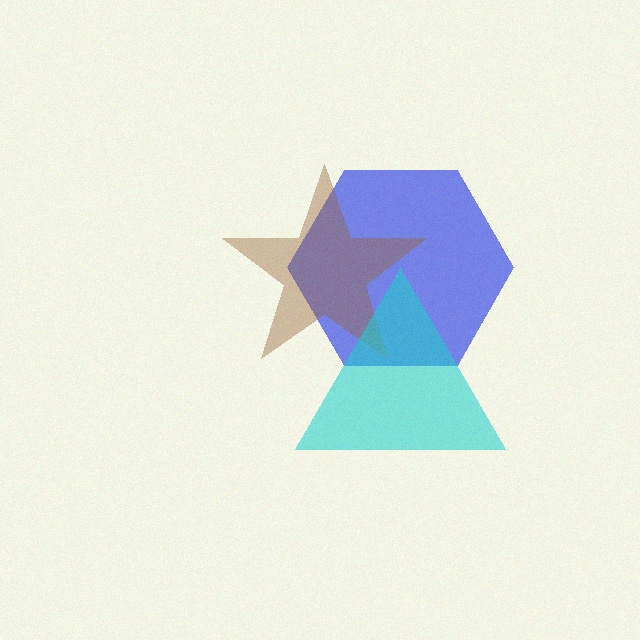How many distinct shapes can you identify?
There are 3 distinct shapes: a blue hexagon, a brown star, a cyan triangle.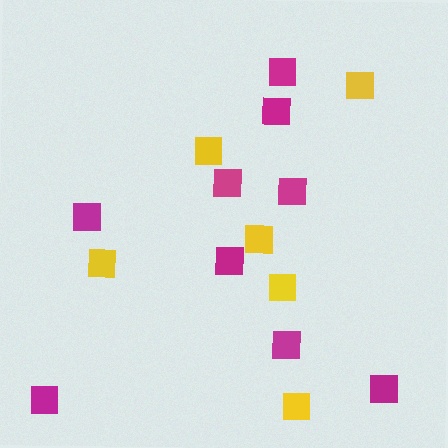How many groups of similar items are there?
There are 2 groups: one group of magenta squares (9) and one group of yellow squares (6).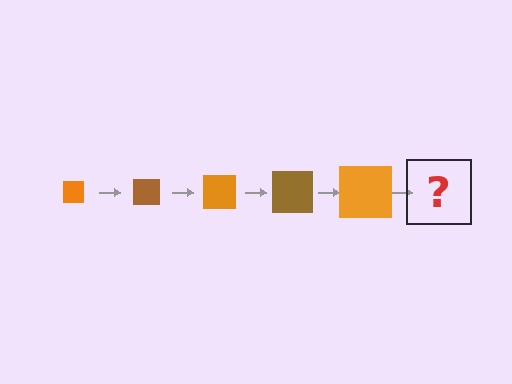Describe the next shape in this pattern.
It should be a brown square, larger than the previous one.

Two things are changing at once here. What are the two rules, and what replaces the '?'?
The two rules are that the square grows larger each step and the color cycles through orange and brown. The '?' should be a brown square, larger than the previous one.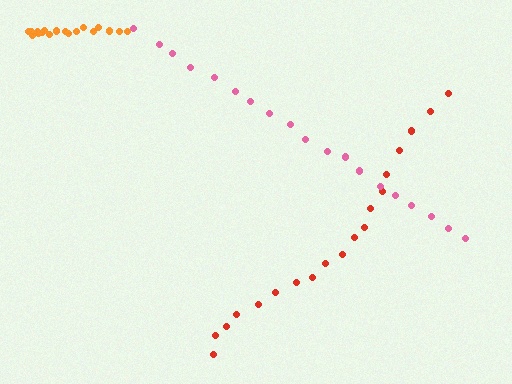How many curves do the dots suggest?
There are 3 distinct paths.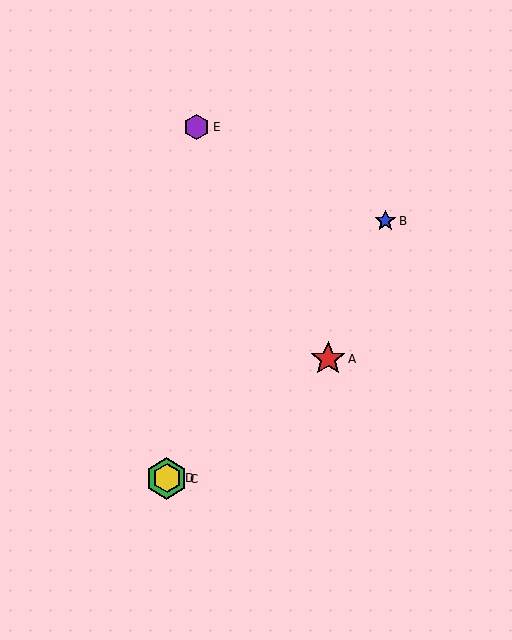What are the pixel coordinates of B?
Object B is at (385, 221).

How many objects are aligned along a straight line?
3 objects (A, C, D) are aligned along a straight line.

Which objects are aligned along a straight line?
Objects A, C, D are aligned along a straight line.